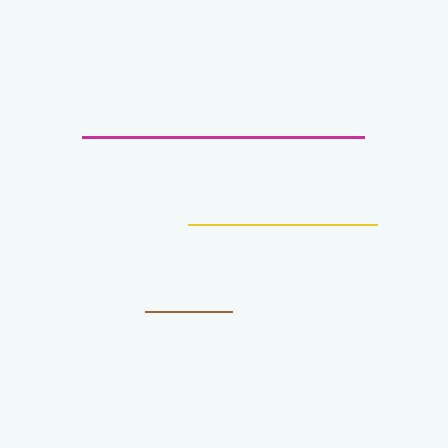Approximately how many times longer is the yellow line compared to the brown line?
The yellow line is approximately 2.2 times the length of the brown line.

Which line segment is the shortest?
The brown line is the shortest at approximately 87 pixels.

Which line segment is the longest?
The magenta line is the longest at approximately 281 pixels.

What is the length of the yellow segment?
The yellow segment is approximately 189 pixels long.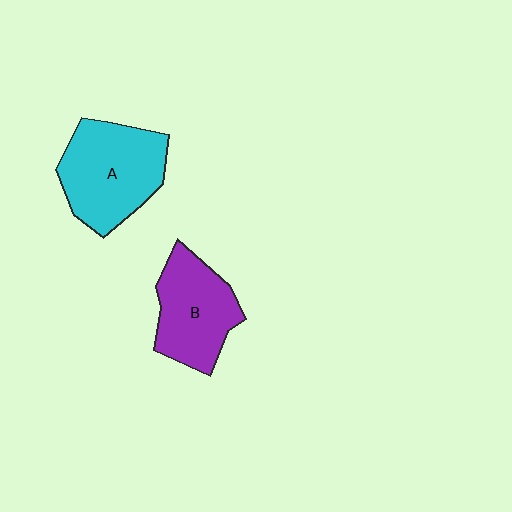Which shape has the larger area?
Shape A (cyan).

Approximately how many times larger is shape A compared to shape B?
Approximately 1.2 times.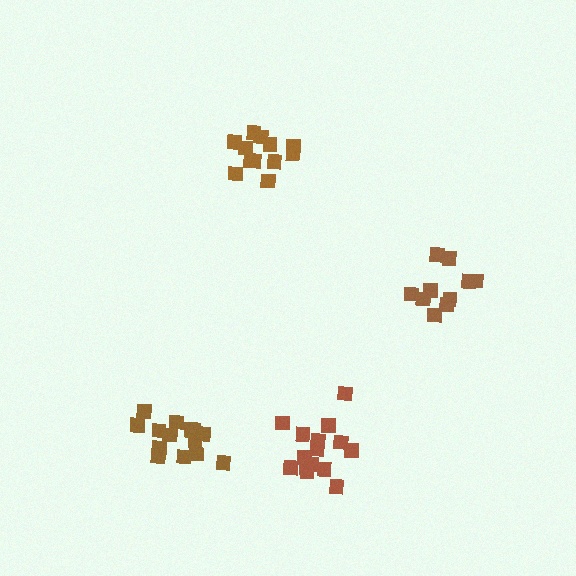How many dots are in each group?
Group 1: 15 dots, Group 2: 12 dots, Group 3: 10 dots, Group 4: 14 dots (51 total).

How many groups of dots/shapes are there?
There are 4 groups.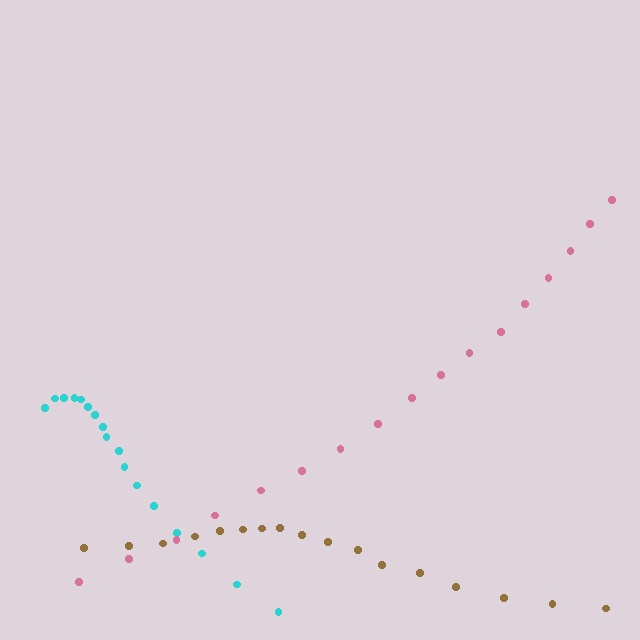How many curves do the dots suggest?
There are 3 distinct paths.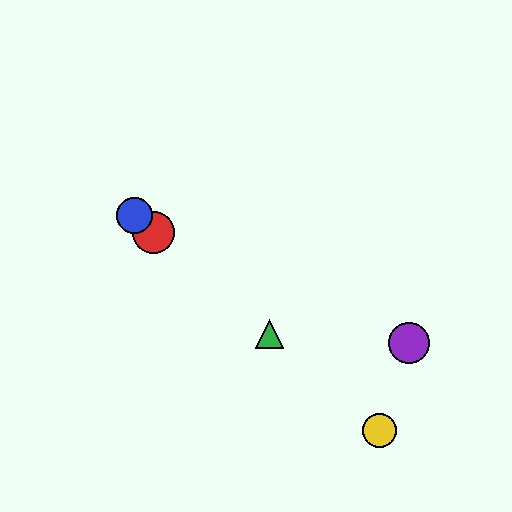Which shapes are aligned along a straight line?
The red circle, the blue circle, the green triangle, the yellow circle are aligned along a straight line.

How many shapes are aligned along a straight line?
4 shapes (the red circle, the blue circle, the green triangle, the yellow circle) are aligned along a straight line.